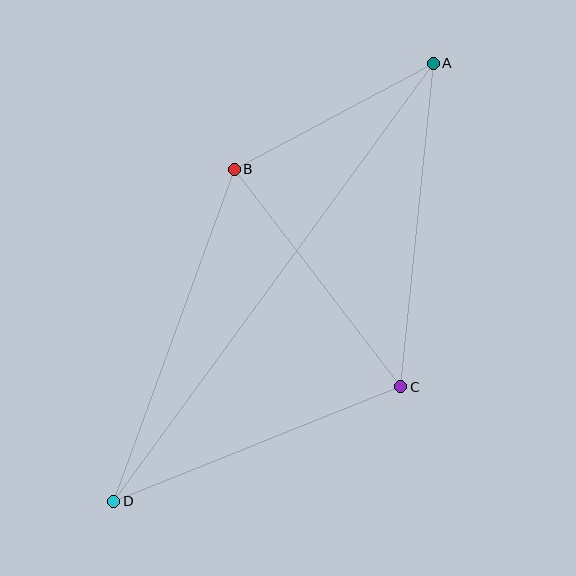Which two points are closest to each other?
Points A and B are closest to each other.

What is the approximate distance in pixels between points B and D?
The distance between B and D is approximately 353 pixels.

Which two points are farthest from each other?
Points A and D are farthest from each other.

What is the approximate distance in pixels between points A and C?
The distance between A and C is approximately 325 pixels.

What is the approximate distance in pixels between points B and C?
The distance between B and C is approximately 274 pixels.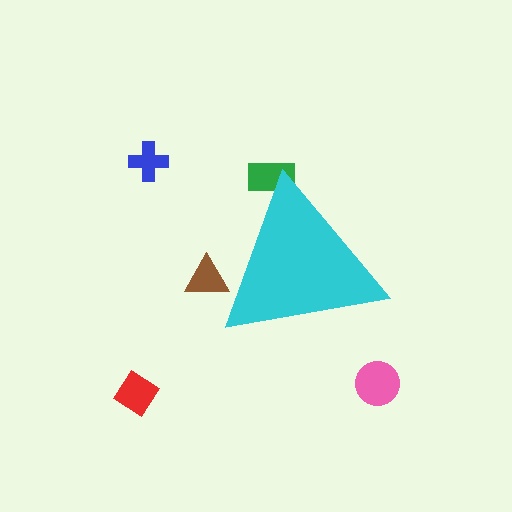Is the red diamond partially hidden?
No, the red diamond is fully visible.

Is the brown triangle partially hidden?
Yes, the brown triangle is partially hidden behind the cyan triangle.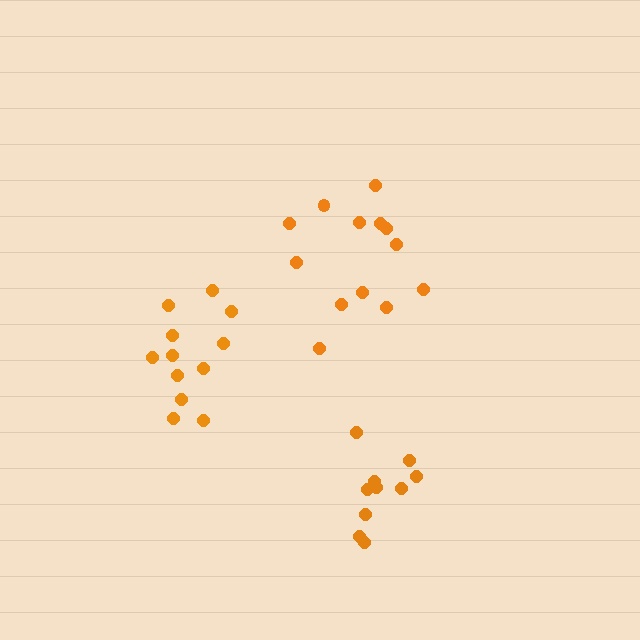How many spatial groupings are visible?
There are 3 spatial groupings.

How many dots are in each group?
Group 1: 13 dots, Group 2: 12 dots, Group 3: 10 dots (35 total).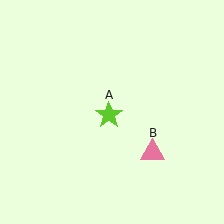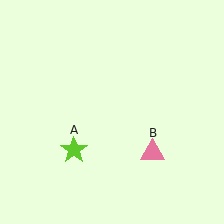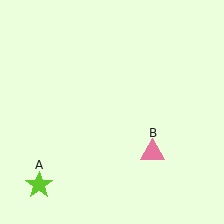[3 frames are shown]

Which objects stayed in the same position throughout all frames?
Pink triangle (object B) remained stationary.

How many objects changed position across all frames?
1 object changed position: lime star (object A).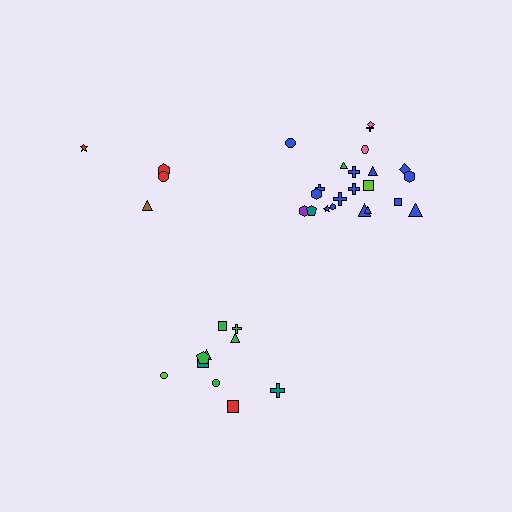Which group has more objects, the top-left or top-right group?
The top-right group.